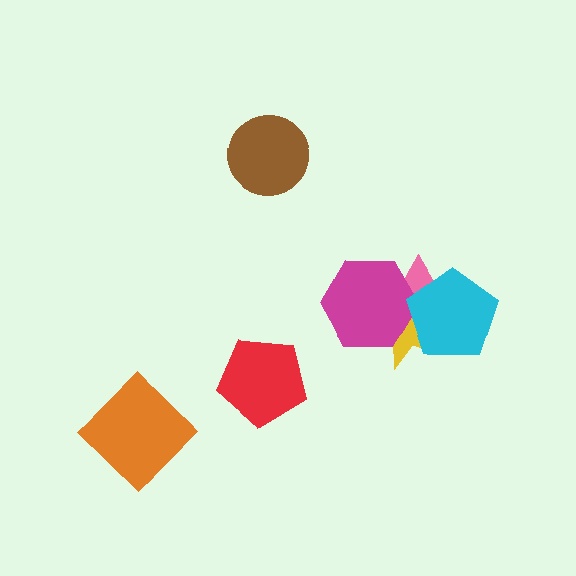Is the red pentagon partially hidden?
No, no other shape covers it.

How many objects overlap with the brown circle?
0 objects overlap with the brown circle.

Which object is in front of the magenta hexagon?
The cyan pentagon is in front of the magenta hexagon.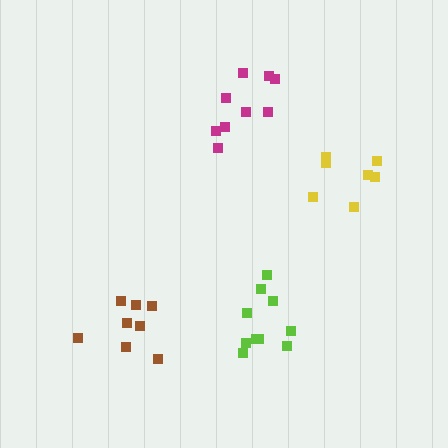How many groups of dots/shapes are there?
There are 4 groups.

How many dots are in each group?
Group 1: 8 dots, Group 2: 10 dots, Group 3: 7 dots, Group 4: 9 dots (34 total).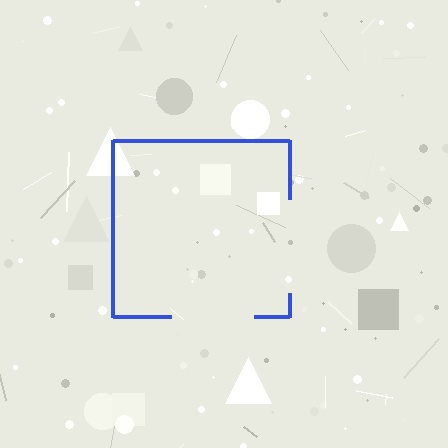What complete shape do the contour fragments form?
The contour fragments form a square.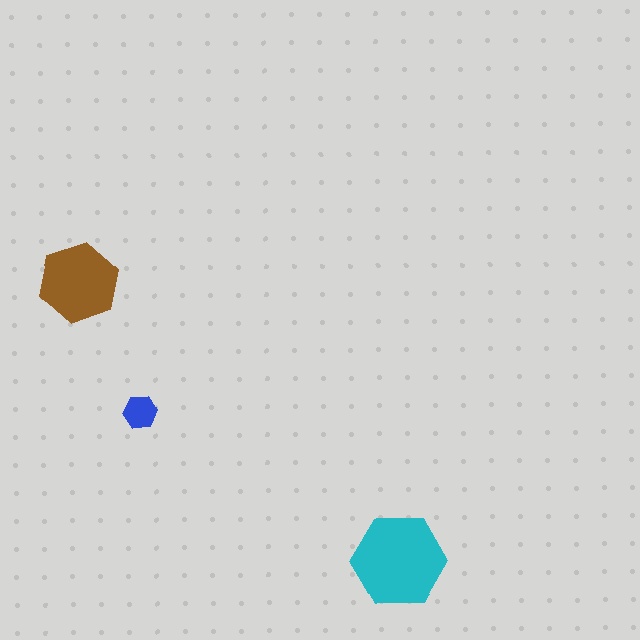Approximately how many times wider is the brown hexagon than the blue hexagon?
About 2.5 times wider.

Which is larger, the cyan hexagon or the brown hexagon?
The cyan one.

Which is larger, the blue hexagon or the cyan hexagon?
The cyan one.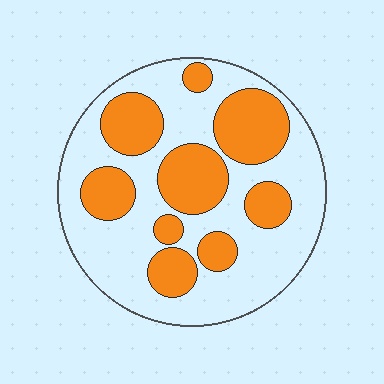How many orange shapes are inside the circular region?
9.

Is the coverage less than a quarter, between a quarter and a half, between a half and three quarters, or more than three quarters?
Between a quarter and a half.